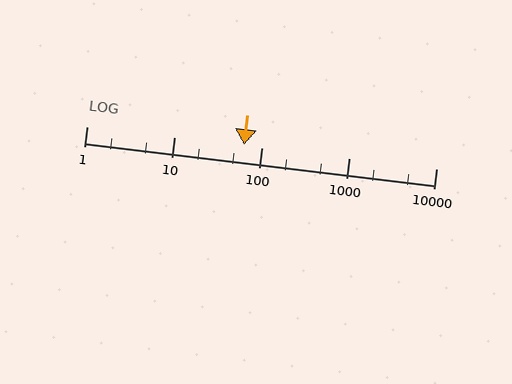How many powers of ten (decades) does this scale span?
The scale spans 4 decades, from 1 to 10000.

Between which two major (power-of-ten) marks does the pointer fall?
The pointer is between 10 and 100.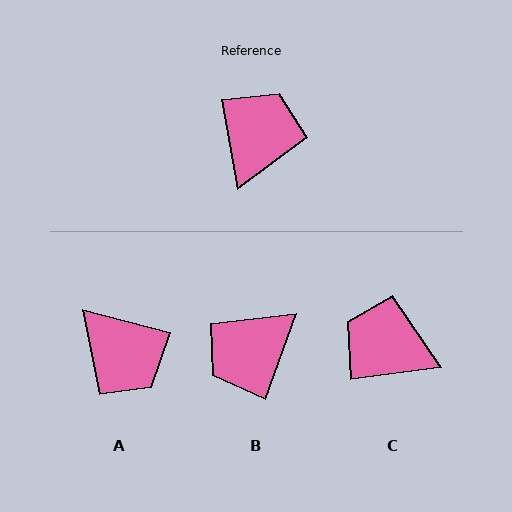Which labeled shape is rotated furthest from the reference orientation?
B, about 150 degrees away.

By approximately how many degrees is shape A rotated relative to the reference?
Approximately 115 degrees clockwise.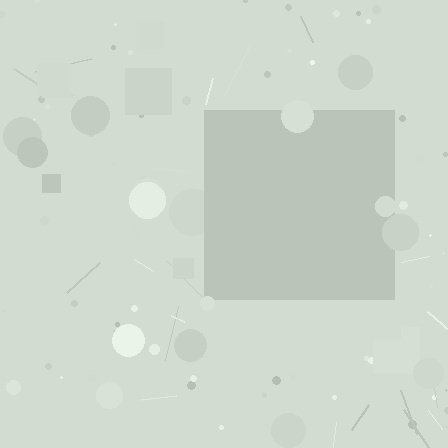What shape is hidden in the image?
A square is hidden in the image.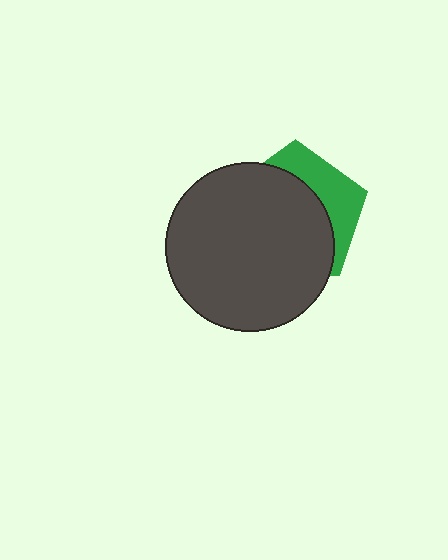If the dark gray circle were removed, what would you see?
You would see the complete green pentagon.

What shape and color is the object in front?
The object in front is a dark gray circle.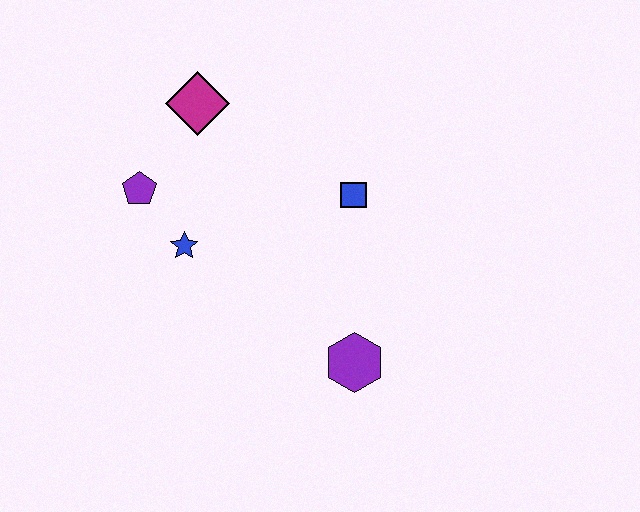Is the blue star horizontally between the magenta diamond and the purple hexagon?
No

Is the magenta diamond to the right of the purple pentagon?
Yes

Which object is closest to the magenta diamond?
The purple pentagon is closest to the magenta diamond.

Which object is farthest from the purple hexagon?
The magenta diamond is farthest from the purple hexagon.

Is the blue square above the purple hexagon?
Yes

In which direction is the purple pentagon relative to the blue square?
The purple pentagon is to the left of the blue square.